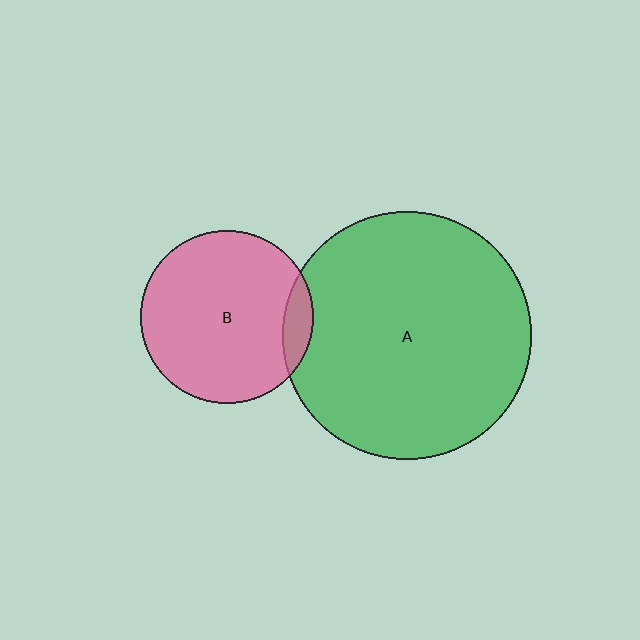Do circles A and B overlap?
Yes.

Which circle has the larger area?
Circle A (green).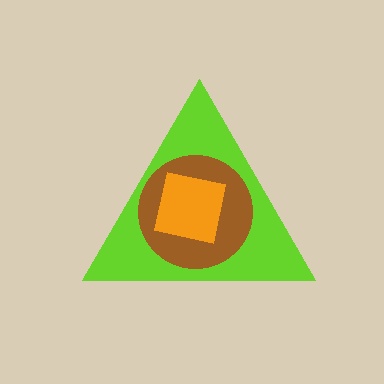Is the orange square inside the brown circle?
Yes.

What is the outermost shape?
The lime triangle.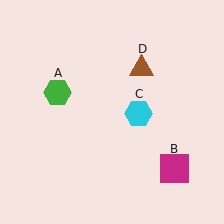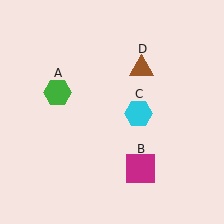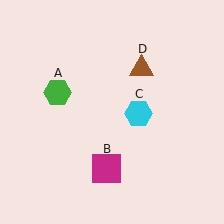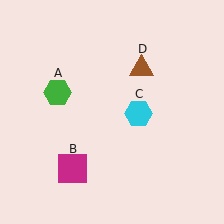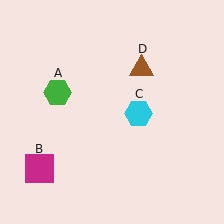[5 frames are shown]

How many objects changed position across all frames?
1 object changed position: magenta square (object B).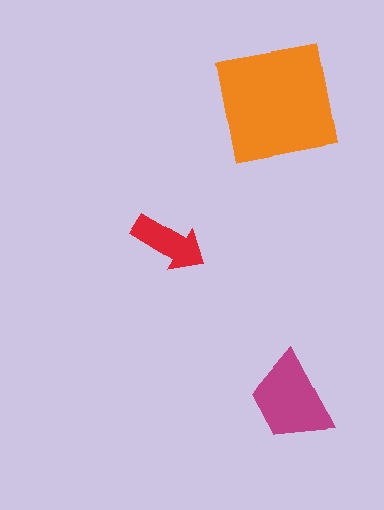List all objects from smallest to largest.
The red arrow, the magenta trapezoid, the orange square.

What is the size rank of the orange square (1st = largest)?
1st.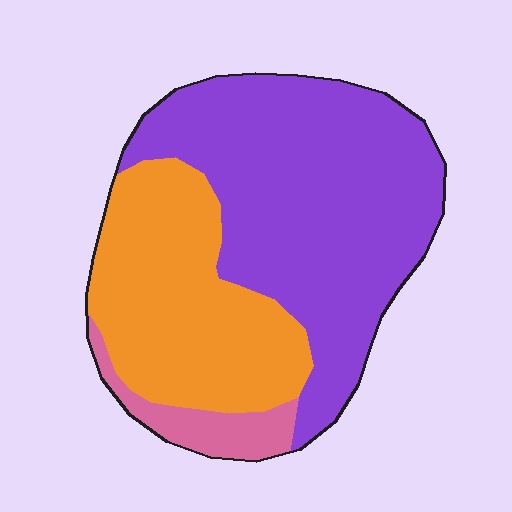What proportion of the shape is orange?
Orange covers 35% of the shape.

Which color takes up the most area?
Purple, at roughly 55%.